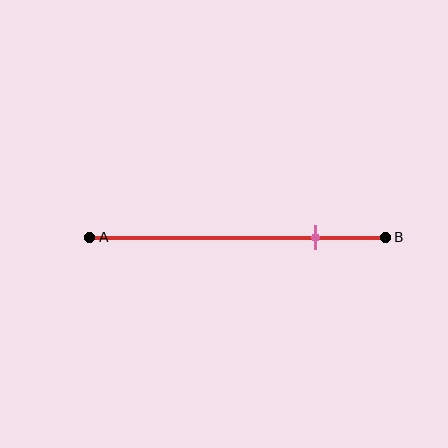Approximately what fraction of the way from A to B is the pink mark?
The pink mark is approximately 75% of the way from A to B.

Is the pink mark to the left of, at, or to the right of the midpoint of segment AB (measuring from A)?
The pink mark is to the right of the midpoint of segment AB.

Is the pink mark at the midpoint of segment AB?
No, the mark is at about 75% from A, not at the 50% midpoint.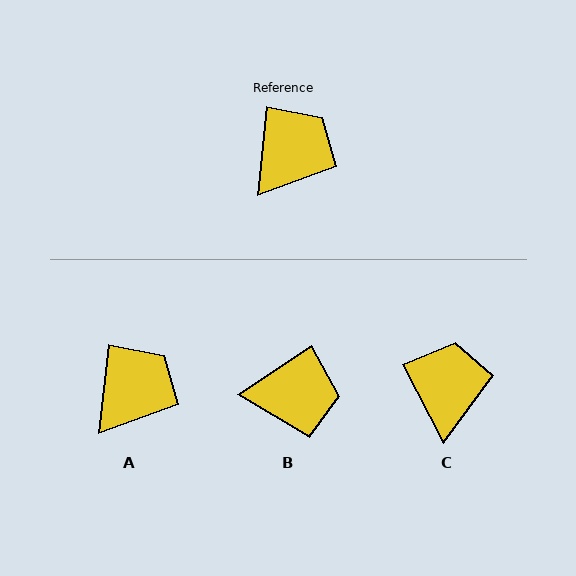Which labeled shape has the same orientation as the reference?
A.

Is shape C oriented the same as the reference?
No, it is off by about 33 degrees.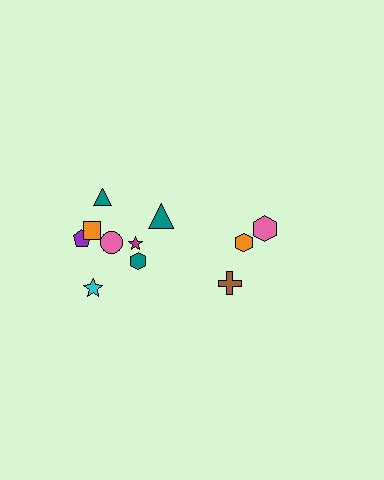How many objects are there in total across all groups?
There are 11 objects.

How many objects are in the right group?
There are 3 objects.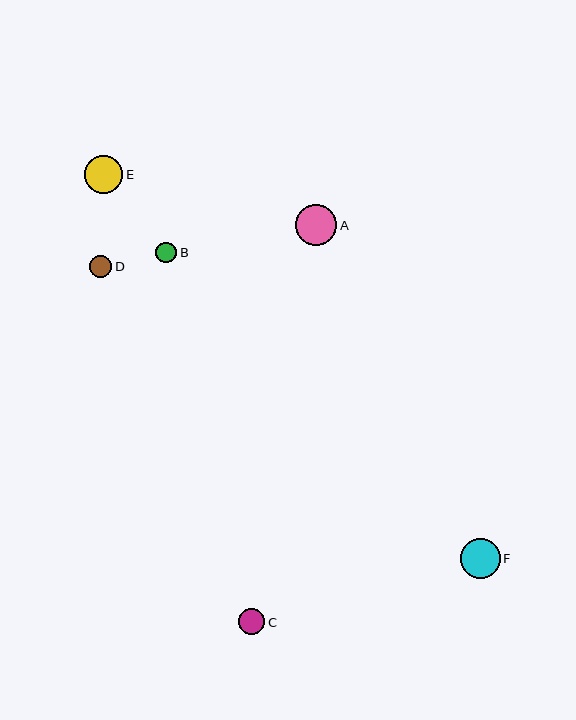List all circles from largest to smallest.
From largest to smallest: A, F, E, C, D, B.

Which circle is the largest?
Circle A is the largest with a size of approximately 41 pixels.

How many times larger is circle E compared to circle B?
Circle E is approximately 1.9 times the size of circle B.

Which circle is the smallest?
Circle B is the smallest with a size of approximately 21 pixels.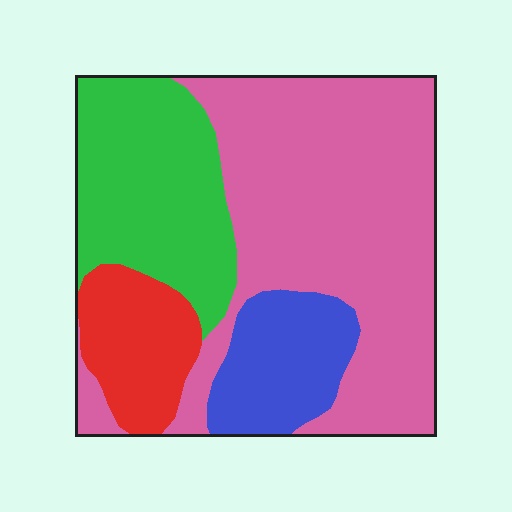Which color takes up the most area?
Pink, at roughly 50%.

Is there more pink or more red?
Pink.